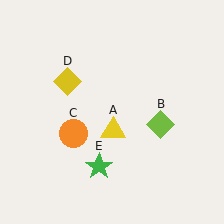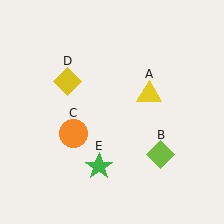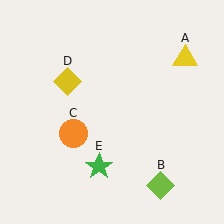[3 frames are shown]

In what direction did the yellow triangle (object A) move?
The yellow triangle (object A) moved up and to the right.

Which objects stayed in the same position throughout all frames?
Orange circle (object C) and yellow diamond (object D) and green star (object E) remained stationary.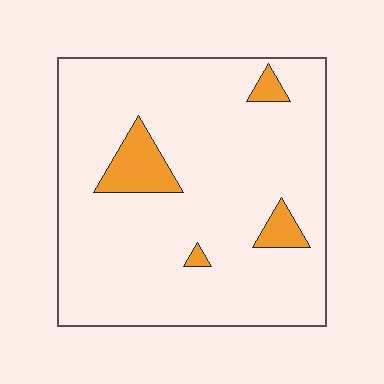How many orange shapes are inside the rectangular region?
4.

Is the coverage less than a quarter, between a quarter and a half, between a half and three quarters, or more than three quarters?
Less than a quarter.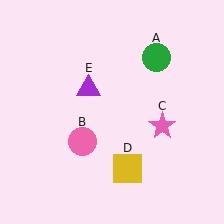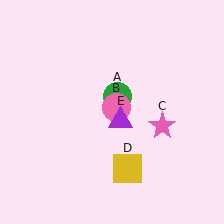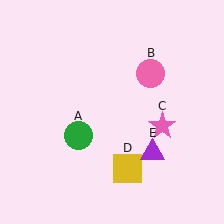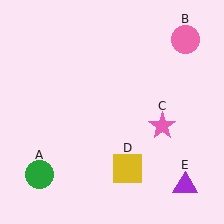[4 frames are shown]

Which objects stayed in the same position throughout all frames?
Pink star (object C) and yellow square (object D) remained stationary.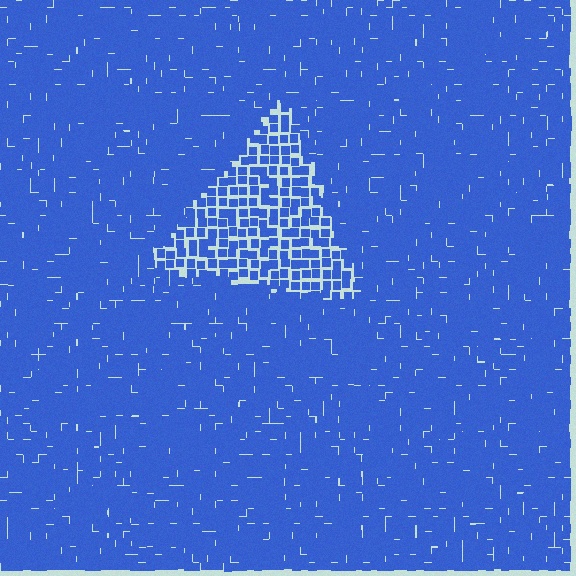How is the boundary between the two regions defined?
The boundary is defined by a change in element density (approximately 1.8x ratio). All elements are the same color, size, and shape.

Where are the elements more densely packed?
The elements are more densely packed outside the triangle boundary.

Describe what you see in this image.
The image contains small blue elements arranged at two different densities. A triangle-shaped region is visible where the elements are less densely packed than the surrounding area.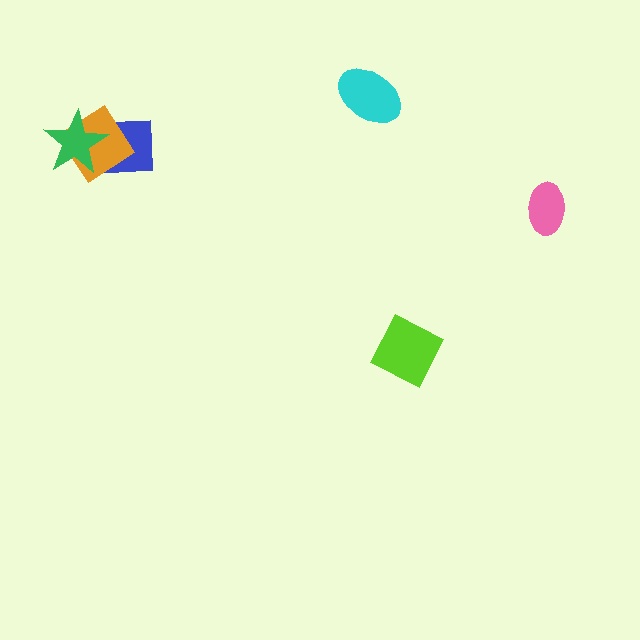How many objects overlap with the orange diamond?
2 objects overlap with the orange diamond.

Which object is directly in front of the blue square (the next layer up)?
The orange diamond is directly in front of the blue square.